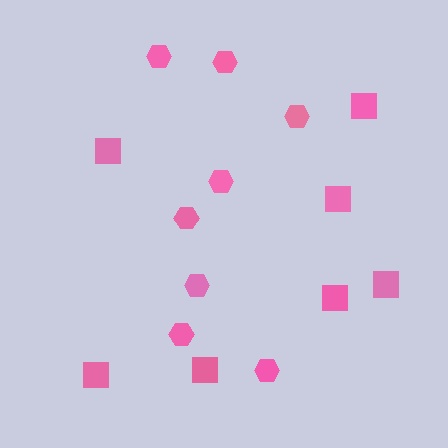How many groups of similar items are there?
There are 2 groups: one group of squares (7) and one group of hexagons (8).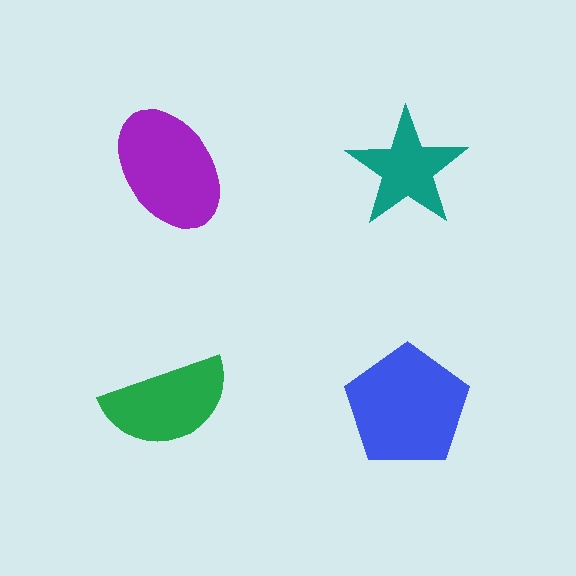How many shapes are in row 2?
2 shapes.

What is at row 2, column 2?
A blue pentagon.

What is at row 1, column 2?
A teal star.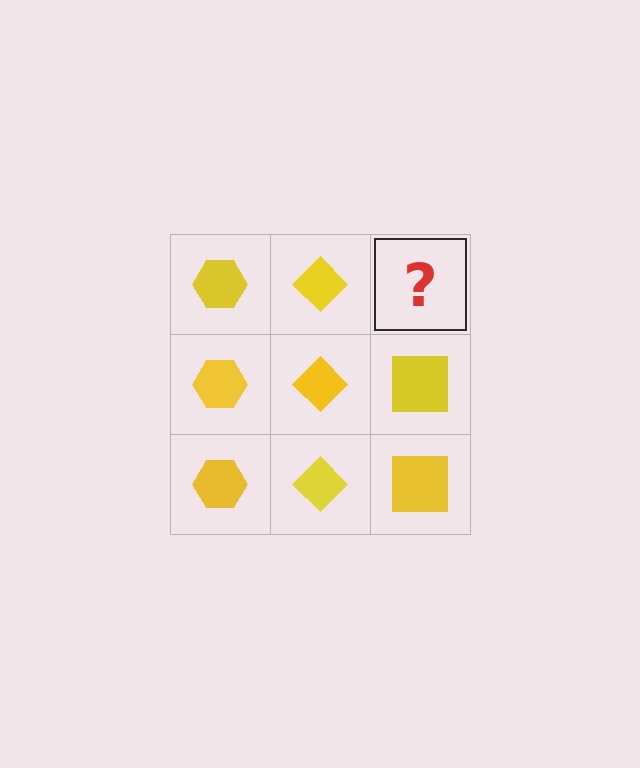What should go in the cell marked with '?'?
The missing cell should contain a yellow square.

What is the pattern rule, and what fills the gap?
The rule is that each column has a consistent shape. The gap should be filled with a yellow square.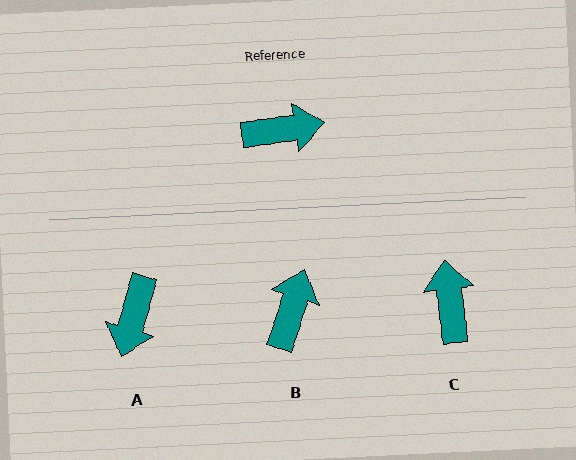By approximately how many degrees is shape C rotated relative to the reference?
Approximately 89 degrees counter-clockwise.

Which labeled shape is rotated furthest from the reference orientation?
A, about 115 degrees away.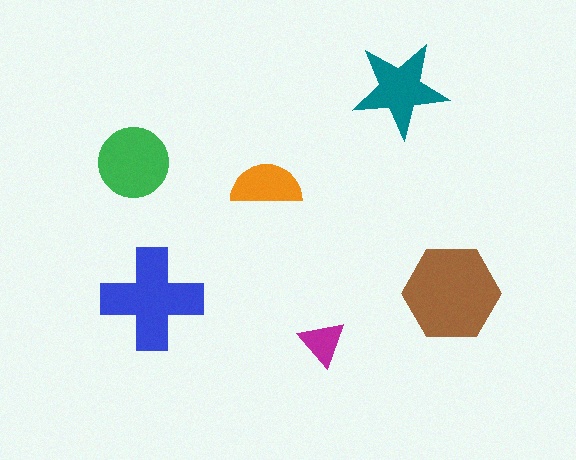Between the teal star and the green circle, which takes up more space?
The green circle.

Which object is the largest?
The brown hexagon.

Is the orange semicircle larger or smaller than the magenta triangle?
Larger.